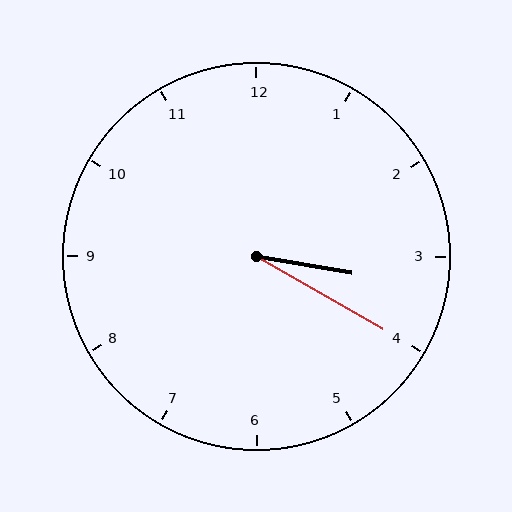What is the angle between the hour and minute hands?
Approximately 20 degrees.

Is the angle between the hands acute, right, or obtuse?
It is acute.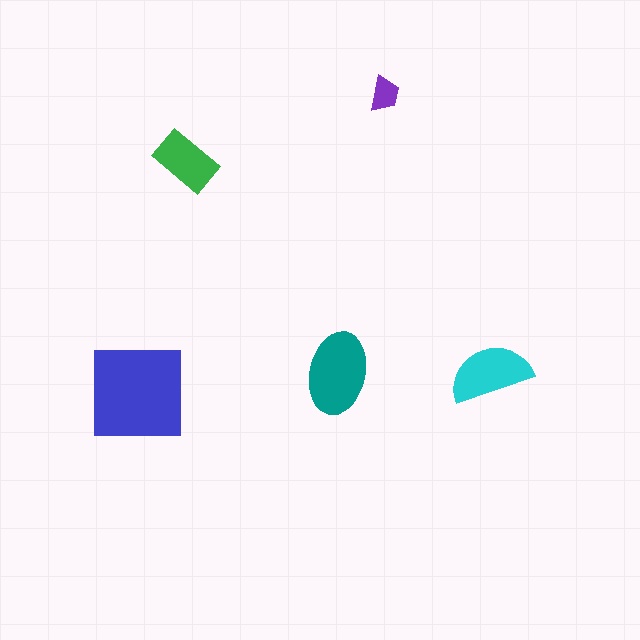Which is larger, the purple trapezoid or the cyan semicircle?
The cyan semicircle.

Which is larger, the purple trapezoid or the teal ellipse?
The teal ellipse.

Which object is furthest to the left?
The blue square is leftmost.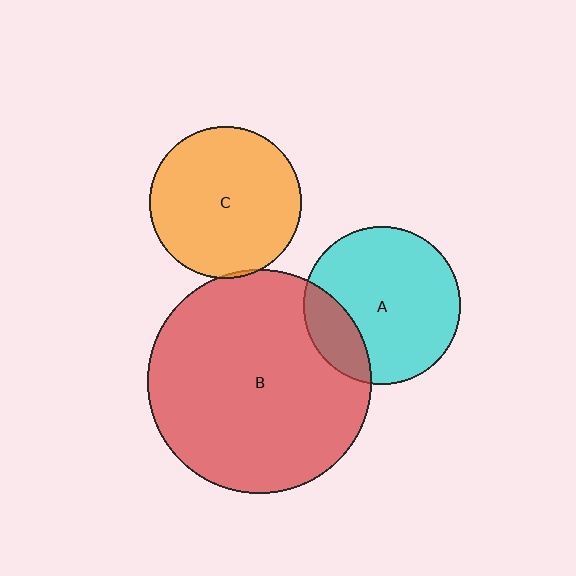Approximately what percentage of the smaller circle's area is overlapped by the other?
Approximately 5%.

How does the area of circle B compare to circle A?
Approximately 2.0 times.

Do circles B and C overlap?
Yes.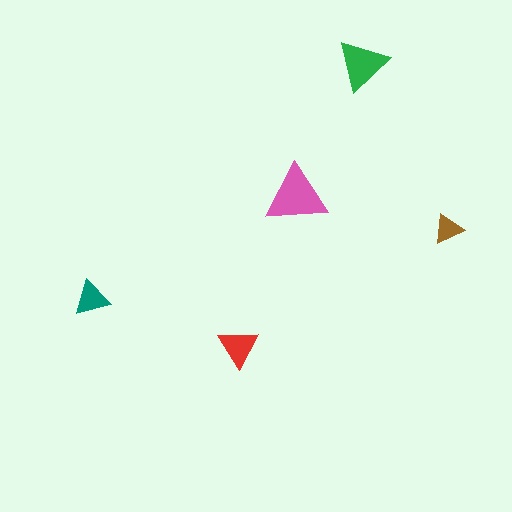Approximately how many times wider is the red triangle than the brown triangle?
About 1.5 times wider.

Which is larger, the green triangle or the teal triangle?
The green one.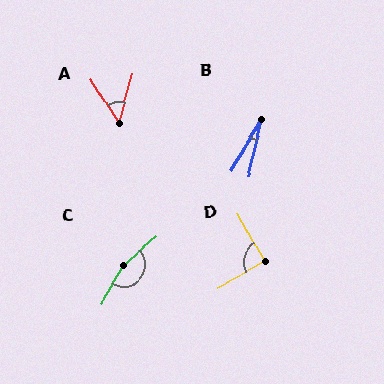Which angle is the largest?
C, at approximately 161 degrees.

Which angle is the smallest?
B, at approximately 18 degrees.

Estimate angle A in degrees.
Approximately 48 degrees.